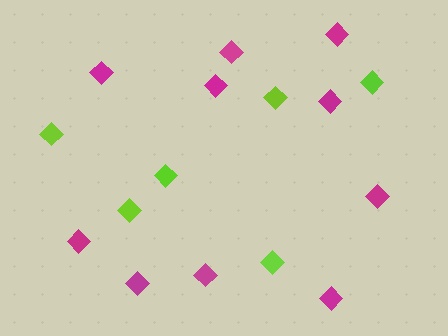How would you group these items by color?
There are 2 groups: one group of lime diamonds (6) and one group of magenta diamonds (10).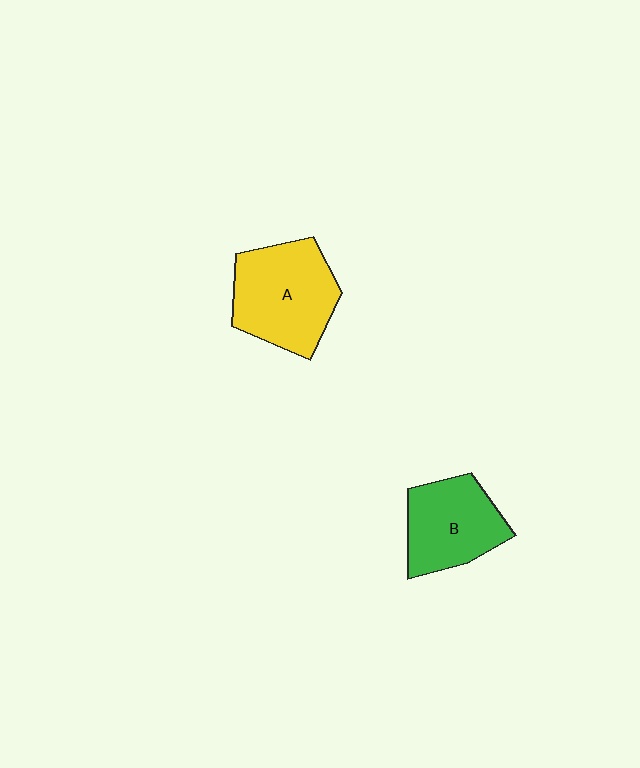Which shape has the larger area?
Shape A (yellow).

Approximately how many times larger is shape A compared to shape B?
Approximately 1.2 times.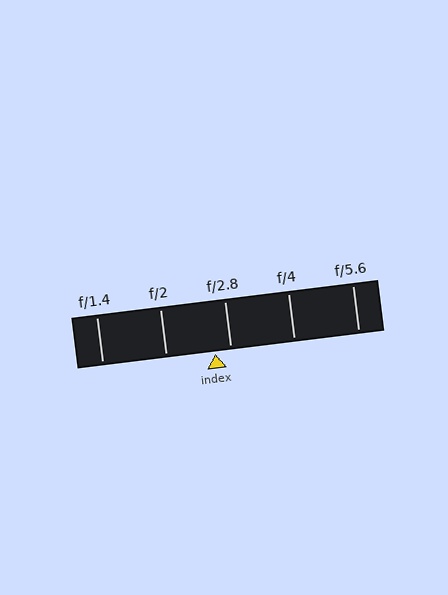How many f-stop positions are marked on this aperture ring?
There are 5 f-stop positions marked.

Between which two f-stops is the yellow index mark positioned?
The index mark is between f/2 and f/2.8.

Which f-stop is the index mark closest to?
The index mark is closest to f/2.8.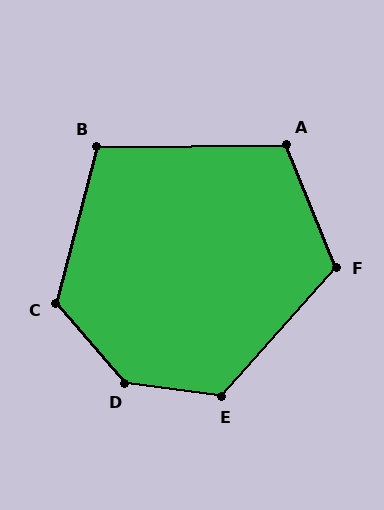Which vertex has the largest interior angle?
D, at approximately 139 degrees.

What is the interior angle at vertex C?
Approximately 124 degrees (obtuse).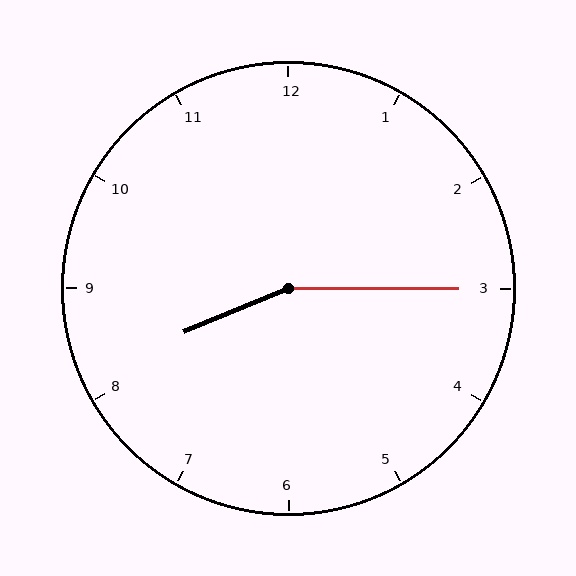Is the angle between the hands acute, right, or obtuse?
It is obtuse.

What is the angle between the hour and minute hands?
Approximately 158 degrees.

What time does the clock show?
8:15.